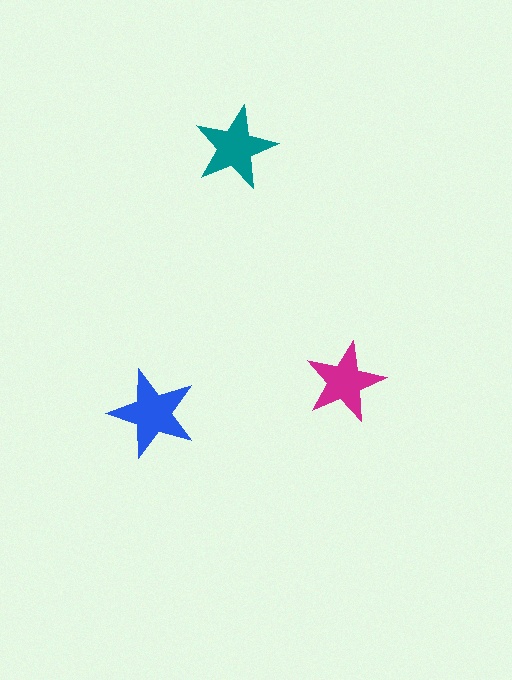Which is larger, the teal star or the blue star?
The blue one.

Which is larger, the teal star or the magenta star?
The teal one.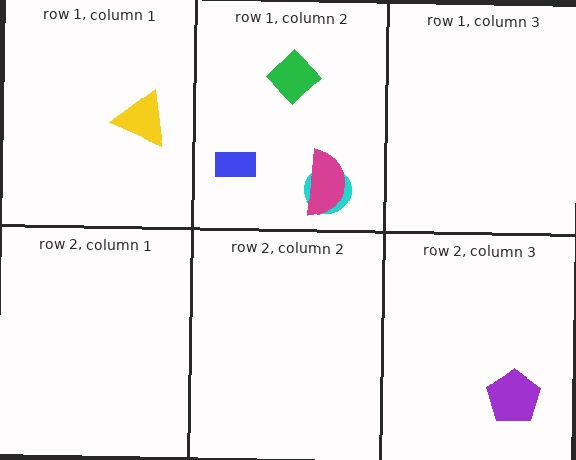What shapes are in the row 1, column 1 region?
The yellow triangle.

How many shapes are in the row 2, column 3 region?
1.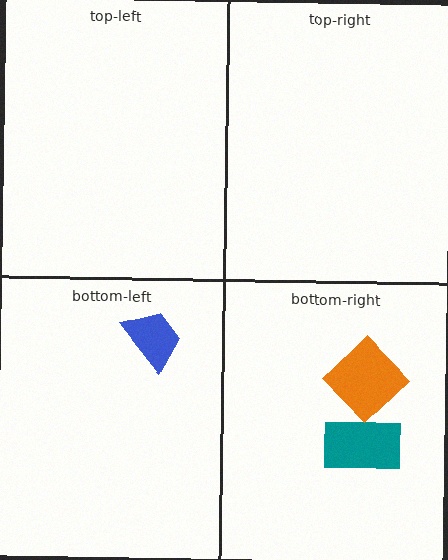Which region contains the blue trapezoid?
The bottom-left region.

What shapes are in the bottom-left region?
The blue trapezoid.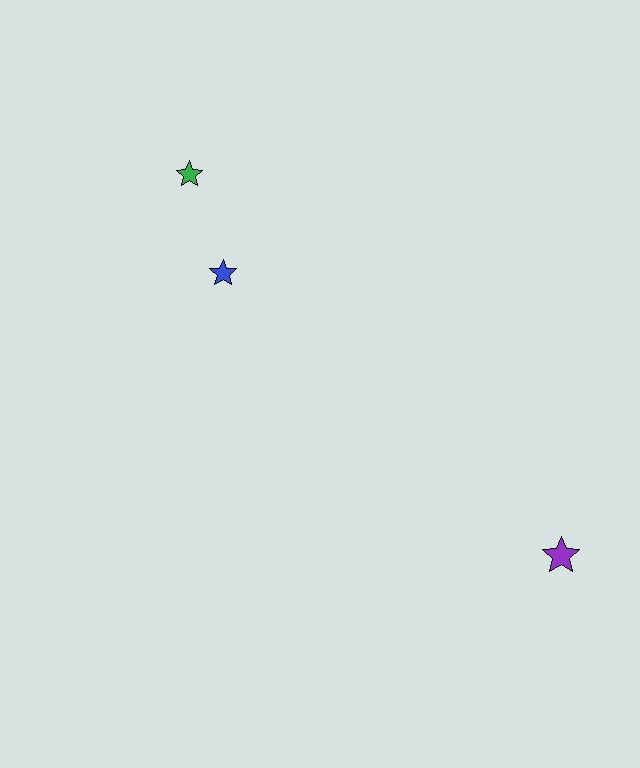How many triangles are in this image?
There are no triangles.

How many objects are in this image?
There are 3 objects.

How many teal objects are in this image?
There are no teal objects.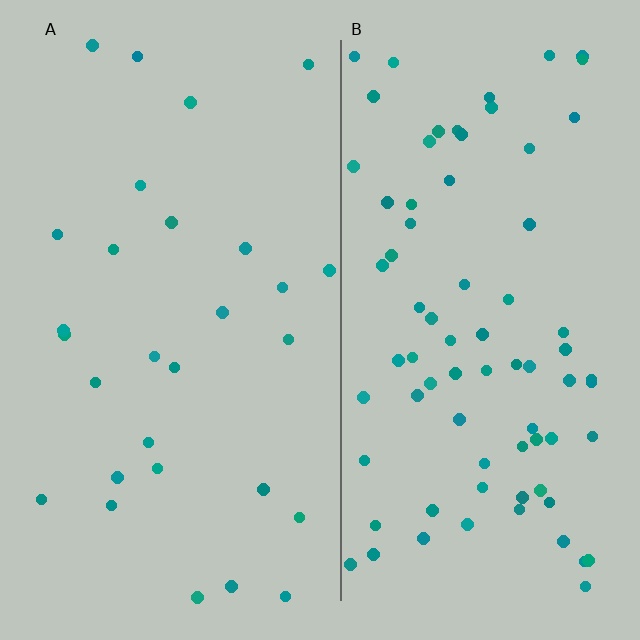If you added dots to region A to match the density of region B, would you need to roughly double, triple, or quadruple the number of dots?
Approximately triple.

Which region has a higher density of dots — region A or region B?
B (the right).